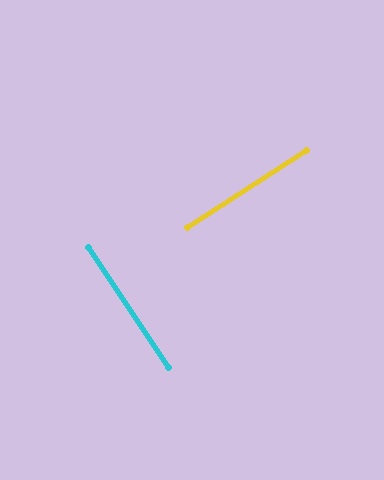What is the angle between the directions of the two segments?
Approximately 89 degrees.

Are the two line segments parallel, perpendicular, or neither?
Perpendicular — they meet at approximately 89°.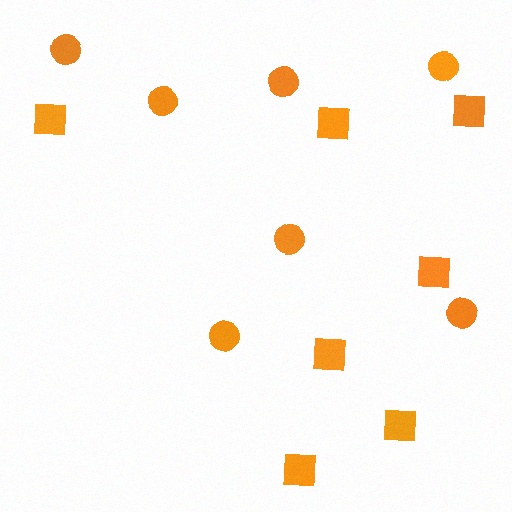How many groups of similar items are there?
There are 2 groups: one group of squares (7) and one group of circles (7).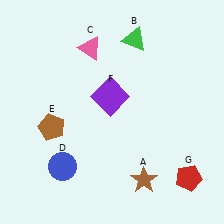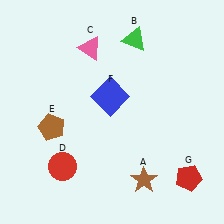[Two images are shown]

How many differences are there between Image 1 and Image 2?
There are 2 differences between the two images.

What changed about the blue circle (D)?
In Image 1, D is blue. In Image 2, it changed to red.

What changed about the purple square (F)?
In Image 1, F is purple. In Image 2, it changed to blue.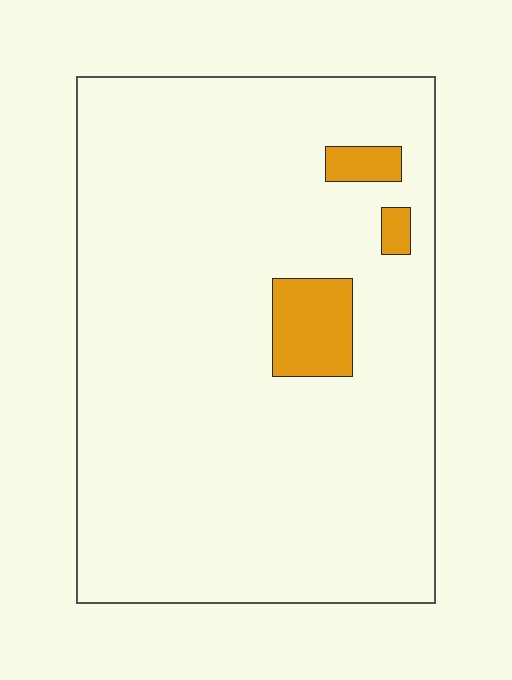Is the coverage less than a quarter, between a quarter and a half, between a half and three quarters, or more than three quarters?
Less than a quarter.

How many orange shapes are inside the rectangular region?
3.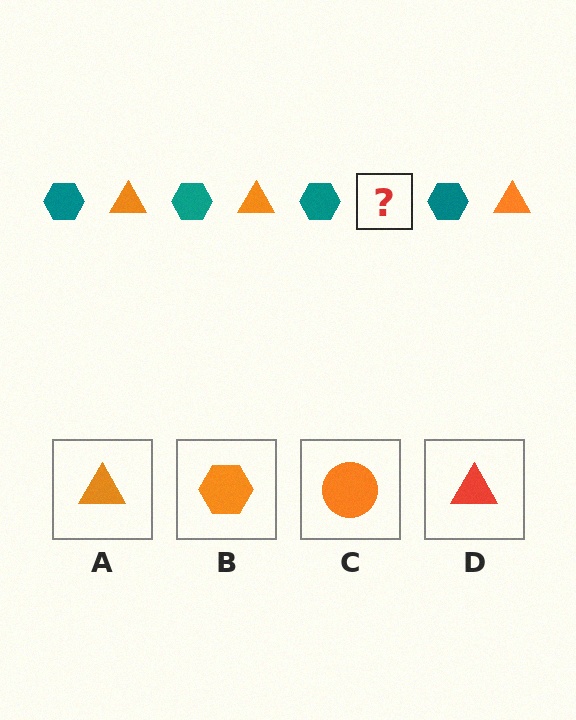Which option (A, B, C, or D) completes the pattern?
A.